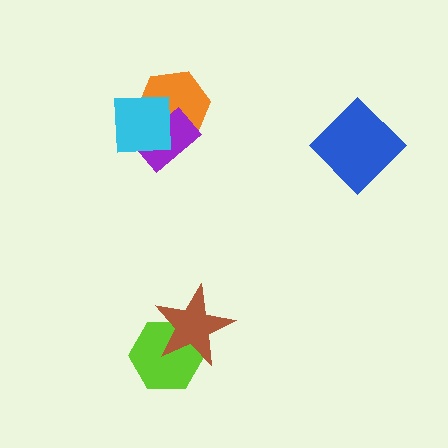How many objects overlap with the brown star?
1 object overlaps with the brown star.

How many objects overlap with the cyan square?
2 objects overlap with the cyan square.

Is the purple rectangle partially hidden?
Yes, it is partially covered by another shape.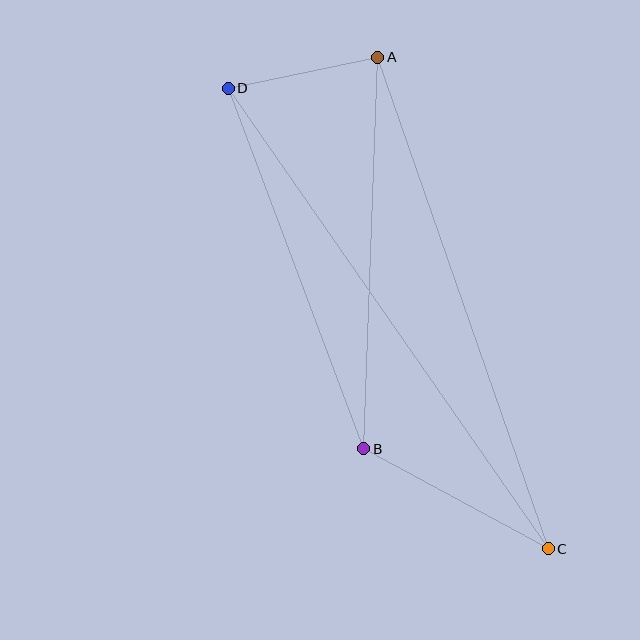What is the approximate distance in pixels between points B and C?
The distance between B and C is approximately 210 pixels.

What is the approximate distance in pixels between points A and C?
The distance between A and C is approximately 520 pixels.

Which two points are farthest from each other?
Points C and D are farthest from each other.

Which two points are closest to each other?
Points A and D are closest to each other.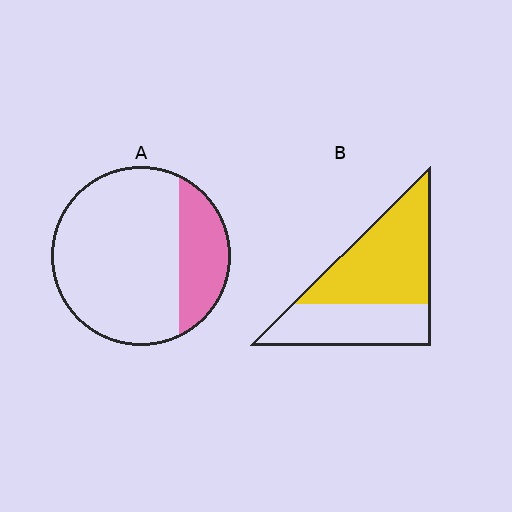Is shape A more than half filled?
No.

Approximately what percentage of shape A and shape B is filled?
A is approximately 25% and B is approximately 60%.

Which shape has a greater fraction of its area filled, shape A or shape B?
Shape B.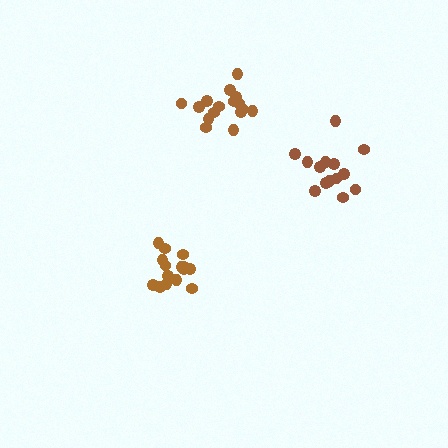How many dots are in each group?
Group 1: 16 dots, Group 2: 15 dots, Group 3: 16 dots (47 total).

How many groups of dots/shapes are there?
There are 3 groups.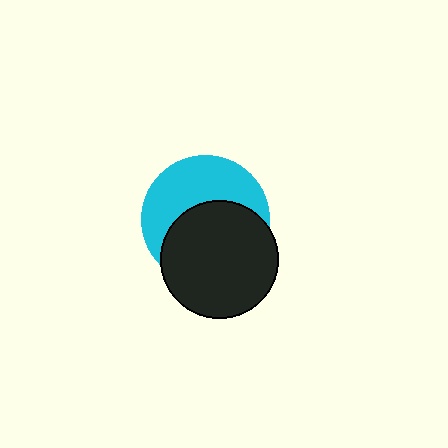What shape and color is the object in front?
The object in front is a black circle.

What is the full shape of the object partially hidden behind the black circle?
The partially hidden object is a cyan circle.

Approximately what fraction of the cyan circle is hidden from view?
Roughly 53% of the cyan circle is hidden behind the black circle.